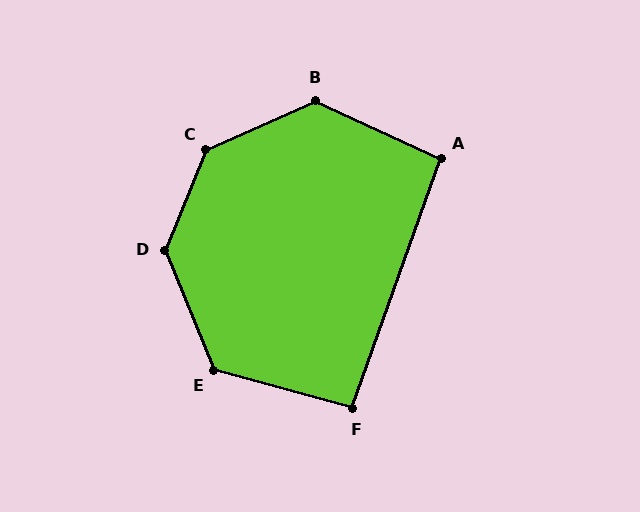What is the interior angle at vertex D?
Approximately 135 degrees (obtuse).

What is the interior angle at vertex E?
Approximately 128 degrees (obtuse).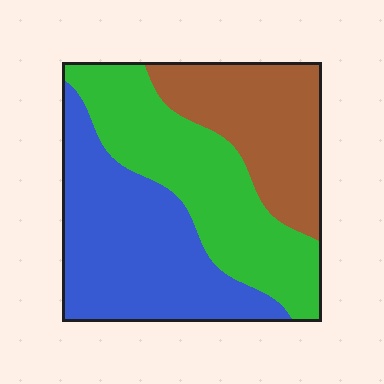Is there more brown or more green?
Green.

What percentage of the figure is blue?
Blue takes up about three eighths (3/8) of the figure.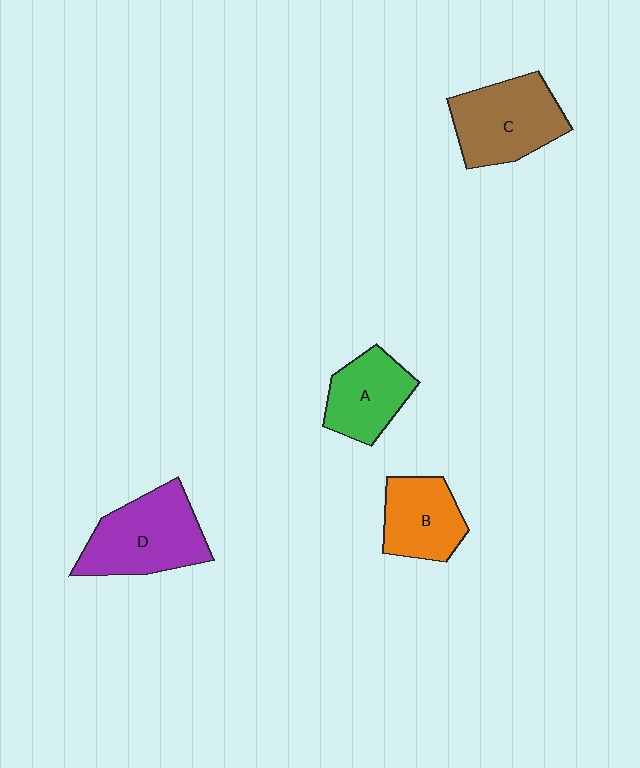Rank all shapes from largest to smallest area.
From largest to smallest: D (purple), C (brown), A (green), B (orange).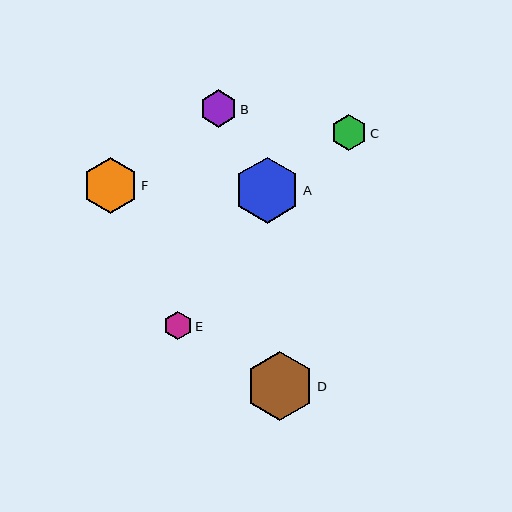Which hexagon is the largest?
Hexagon D is the largest with a size of approximately 68 pixels.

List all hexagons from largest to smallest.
From largest to smallest: D, A, F, B, C, E.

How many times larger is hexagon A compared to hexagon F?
Hexagon A is approximately 1.2 times the size of hexagon F.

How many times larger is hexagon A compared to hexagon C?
Hexagon A is approximately 1.8 times the size of hexagon C.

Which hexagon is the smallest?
Hexagon E is the smallest with a size of approximately 28 pixels.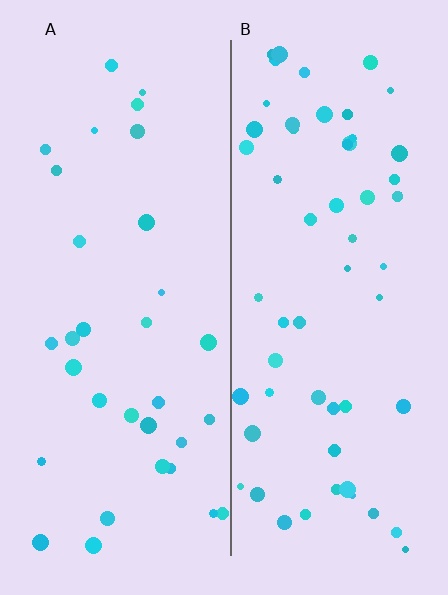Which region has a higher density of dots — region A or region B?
B (the right).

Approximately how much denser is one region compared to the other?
Approximately 1.7× — region B over region A.